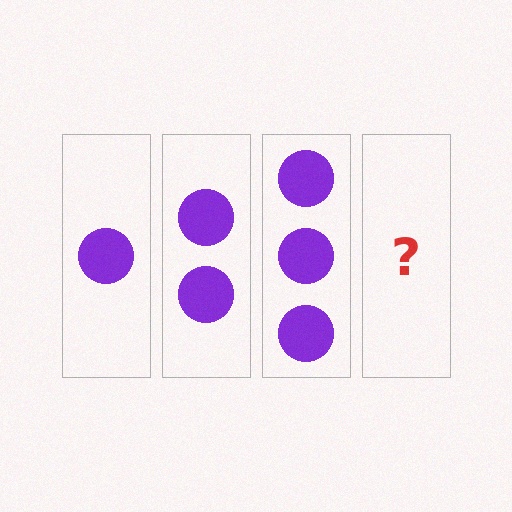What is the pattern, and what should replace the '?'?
The pattern is that each step adds one more circle. The '?' should be 4 circles.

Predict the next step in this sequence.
The next step is 4 circles.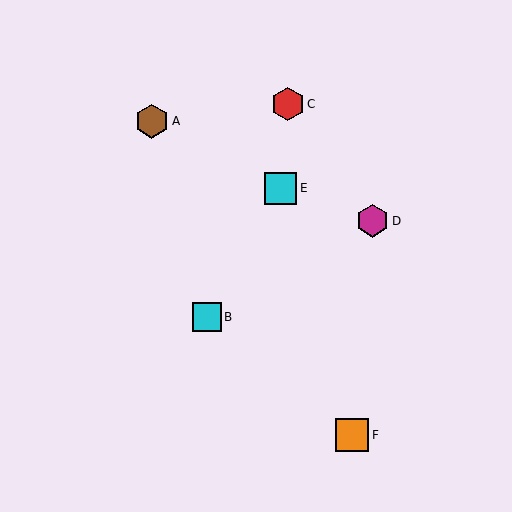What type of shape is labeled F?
Shape F is an orange square.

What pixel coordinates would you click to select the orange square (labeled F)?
Click at (352, 435) to select the orange square F.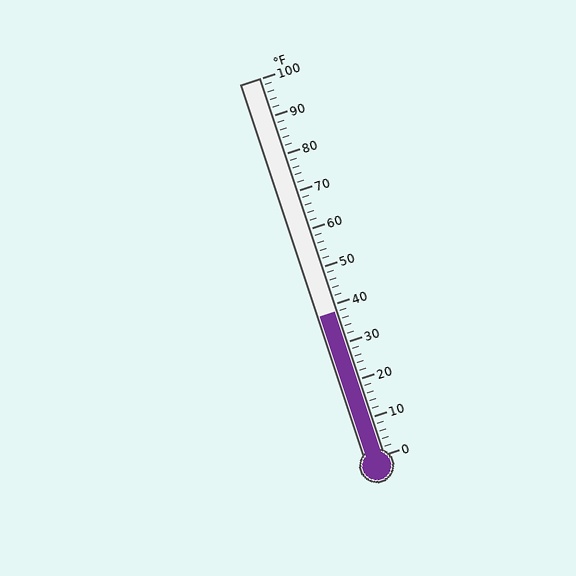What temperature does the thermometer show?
The thermometer shows approximately 38°F.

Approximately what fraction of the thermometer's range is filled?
The thermometer is filled to approximately 40% of its range.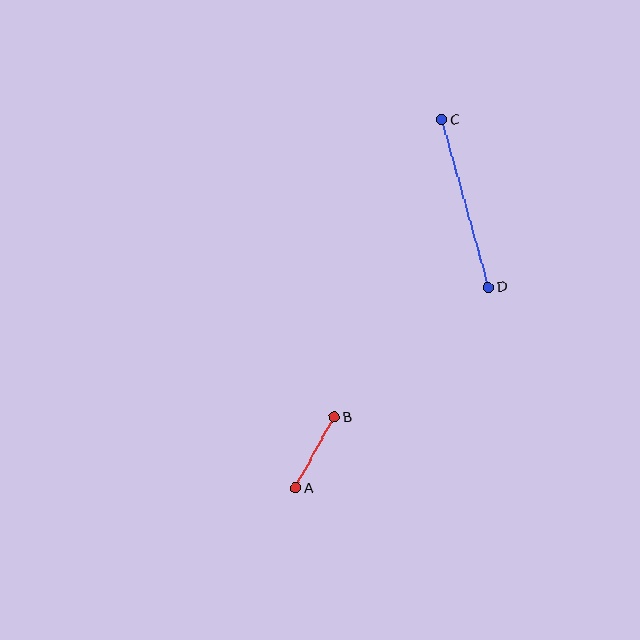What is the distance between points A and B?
The distance is approximately 81 pixels.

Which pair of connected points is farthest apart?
Points C and D are farthest apart.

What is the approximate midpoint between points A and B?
The midpoint is at approximately (315, 453) pixels.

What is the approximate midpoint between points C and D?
The midpoint is at approximately (465, 204) pixels.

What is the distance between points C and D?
The distance is approximately 174 pixels.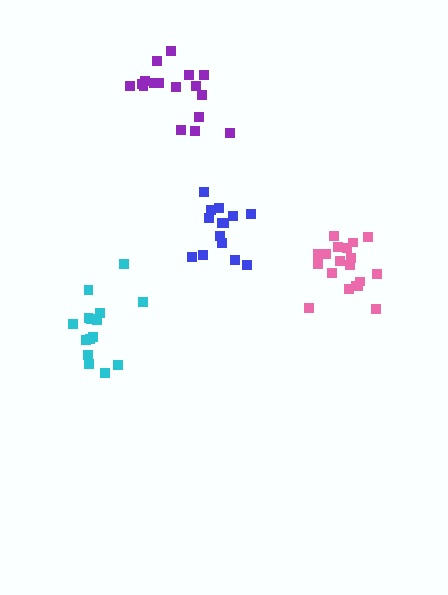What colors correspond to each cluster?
The clusters are colored: pink, cyan, purple, blue.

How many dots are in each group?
Group 1: 19 dots, Group 2: 15 dots, Group 3: 17 dots, Group 4: 14 dots (65 total).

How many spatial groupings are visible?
There are 4 spatial groupings.